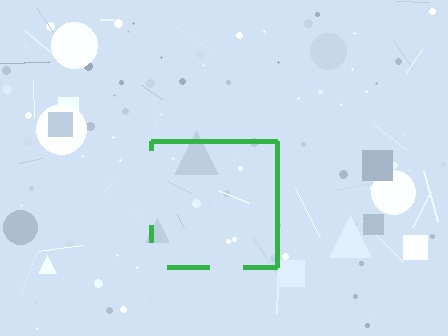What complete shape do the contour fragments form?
The contour fragments form a square.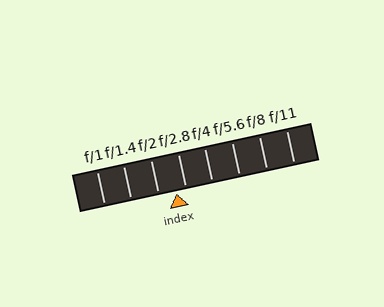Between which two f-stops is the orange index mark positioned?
The index mark is between f/2 and f/2.8.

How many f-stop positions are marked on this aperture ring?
There are 8 f-stop positions marked.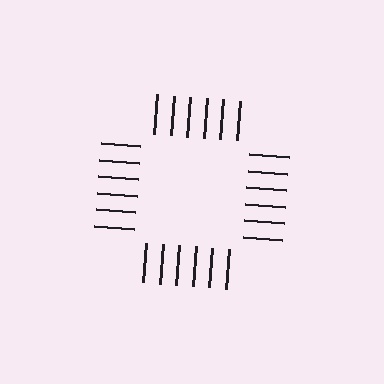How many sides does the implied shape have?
4 sides — the line-ends trace a square.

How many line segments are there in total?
24 — 6 along each of the 4 edges.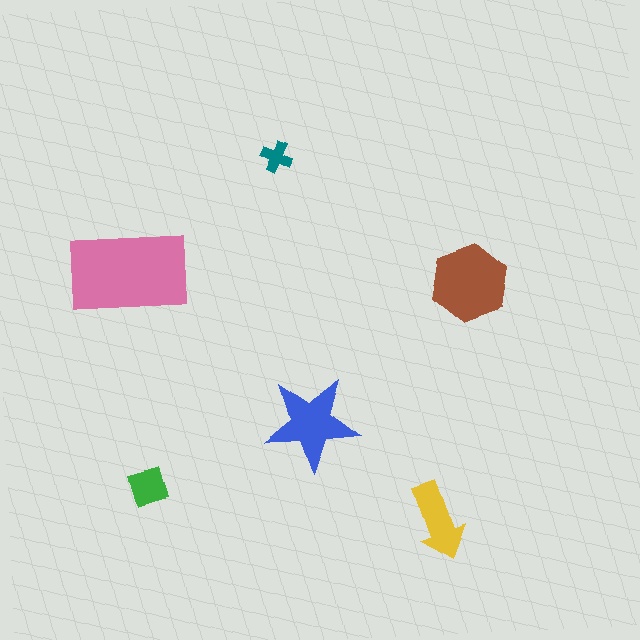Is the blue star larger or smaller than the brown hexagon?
Smaller.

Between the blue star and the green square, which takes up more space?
The blue star.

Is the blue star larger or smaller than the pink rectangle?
Smaller.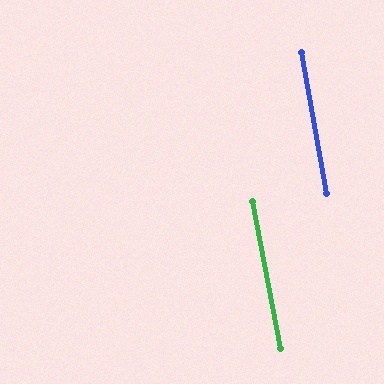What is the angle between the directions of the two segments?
Approximately 1 degree.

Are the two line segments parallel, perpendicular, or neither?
Parallel — their directions differ by only 0.8°.